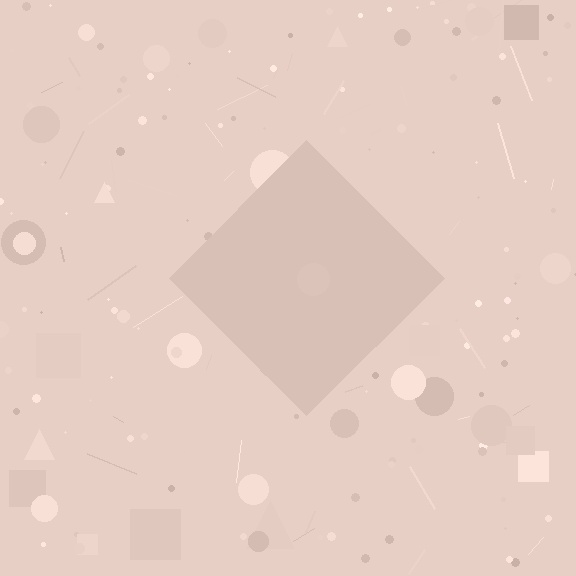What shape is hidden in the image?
A diamond is hidden in the image.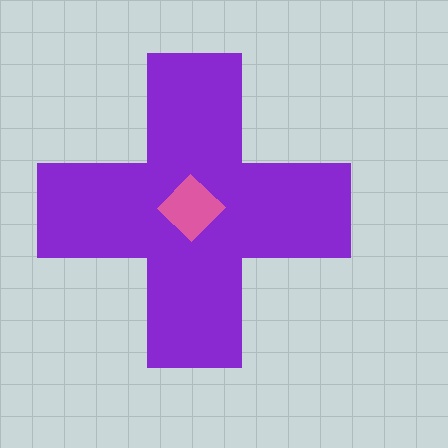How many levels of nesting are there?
2.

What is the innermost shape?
The pink diamond.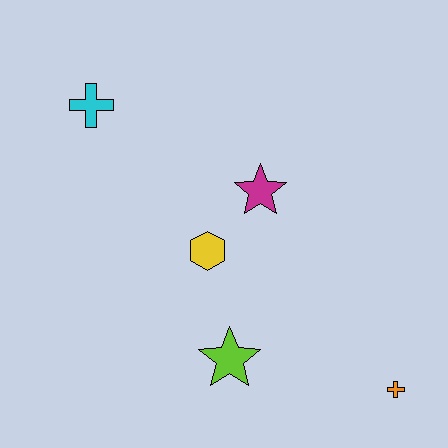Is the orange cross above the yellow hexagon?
No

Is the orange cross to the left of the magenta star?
No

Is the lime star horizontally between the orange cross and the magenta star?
No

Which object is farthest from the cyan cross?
The orange cross is farthest from the cyan cross.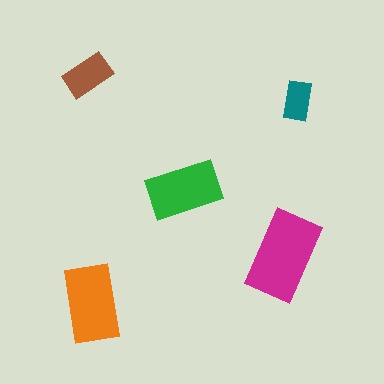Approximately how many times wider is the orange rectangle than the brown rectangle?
About 1.5 times wider.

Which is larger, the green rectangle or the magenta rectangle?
The magenta one.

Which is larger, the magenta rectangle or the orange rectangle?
The magenta one.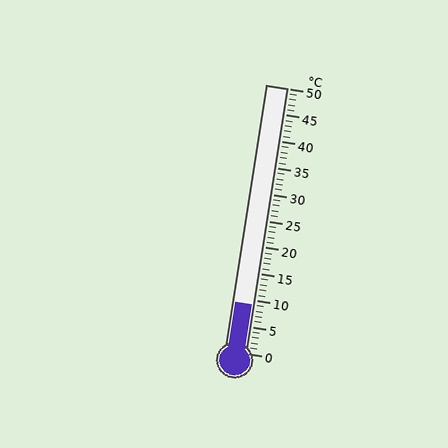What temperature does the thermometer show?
The thermometer shows approximately 9°C.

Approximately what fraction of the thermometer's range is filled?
The thermometer is filled to approximately 20% of its range.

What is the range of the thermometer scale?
The thermometer scale ranges from 0°C to 50°C.